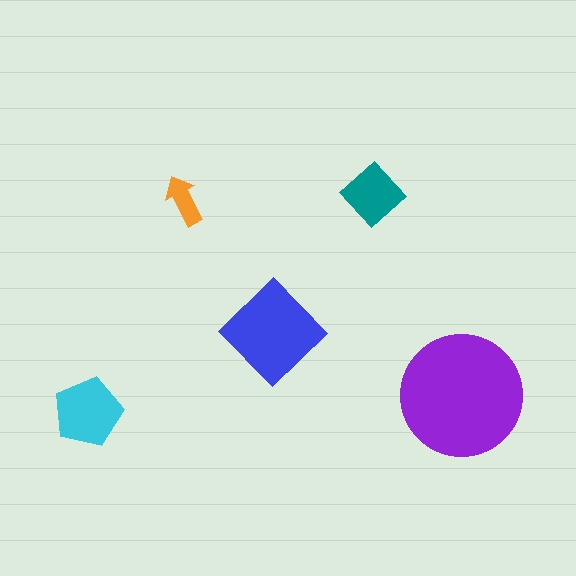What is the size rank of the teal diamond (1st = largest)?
4th.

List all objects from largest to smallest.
The purple circle, the blue diamond, the cyan pentagon, the teal diamond, the orange arrow.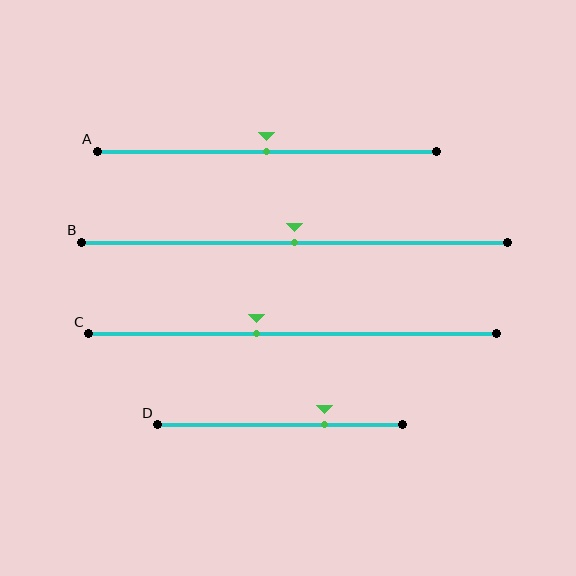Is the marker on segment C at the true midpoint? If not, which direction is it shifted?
No, the marker on segment C is shifted to the left by about 9% of the segment length.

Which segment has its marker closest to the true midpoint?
Segment A has its marker closest to the true midpoint.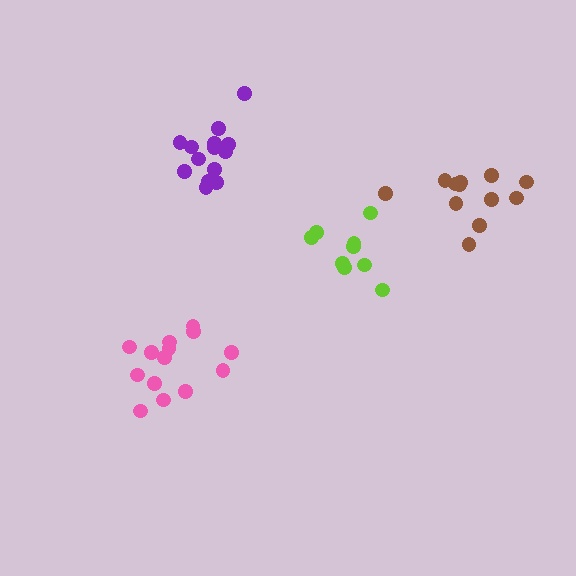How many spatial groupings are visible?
There are 4 spatial groupings.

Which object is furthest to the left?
The pink cluster is leftmost.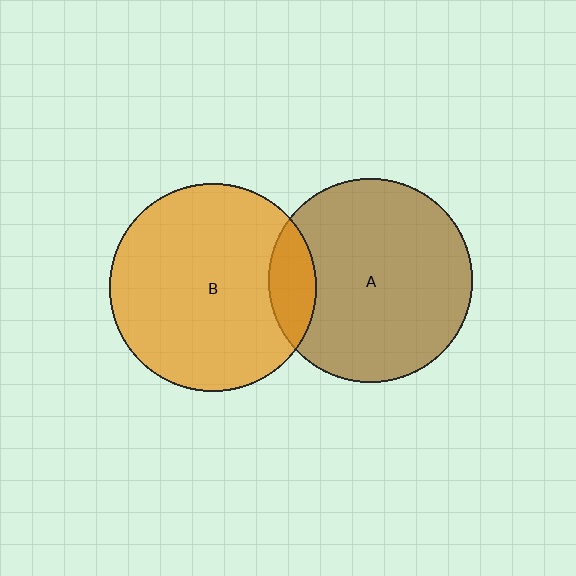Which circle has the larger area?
Circle B (orange).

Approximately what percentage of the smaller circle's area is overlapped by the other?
Approximately 15%.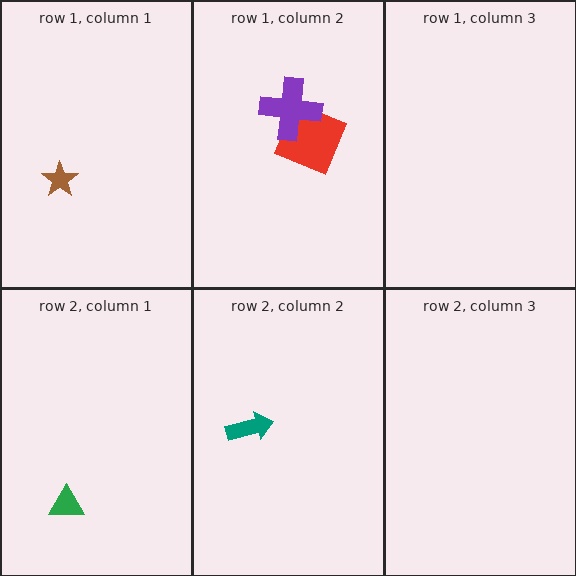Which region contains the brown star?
The row 1, column 1 region.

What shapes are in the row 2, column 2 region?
The teal arrow.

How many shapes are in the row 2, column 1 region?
1.